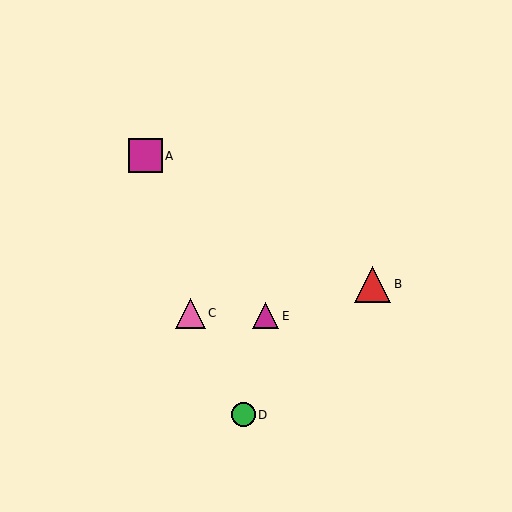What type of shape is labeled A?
Shape A is a magenta square.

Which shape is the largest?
The red triangle (labeled B) is the largest.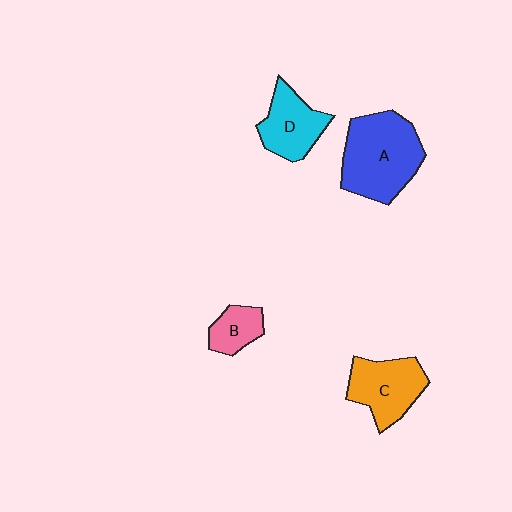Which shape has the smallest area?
Shape B (pink).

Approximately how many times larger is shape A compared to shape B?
Approximately 2.8 times.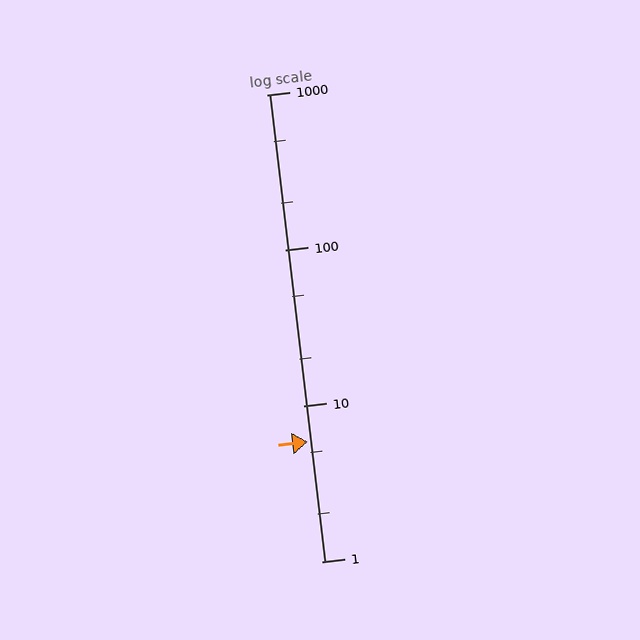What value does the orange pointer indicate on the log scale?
The pointer indicates approximately 5.9.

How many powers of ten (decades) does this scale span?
The scale spans 3 decades, from 1 to 1000.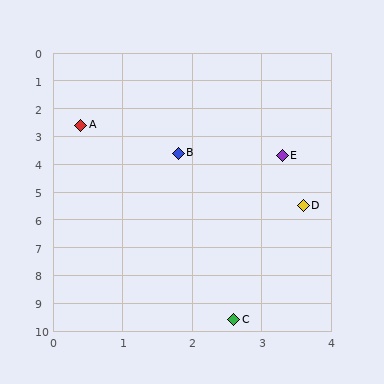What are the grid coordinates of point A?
Point A is at approximately (0.4, 2.6).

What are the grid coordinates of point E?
Point E is at approximately (3.3, 3.7).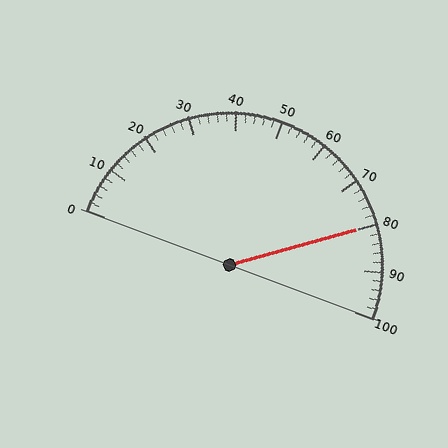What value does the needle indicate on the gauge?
The needle indicates approximately 80.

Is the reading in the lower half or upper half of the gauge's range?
The reading is in the upper half of the range (0 to 100).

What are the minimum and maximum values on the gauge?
The gauge ranges from 0 to 100.